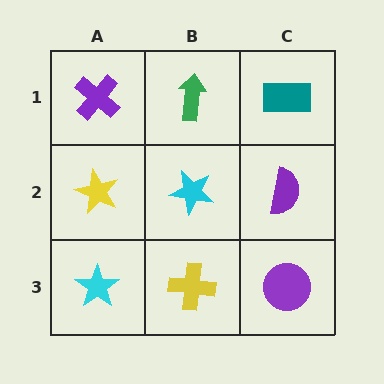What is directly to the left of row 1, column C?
A green arrow.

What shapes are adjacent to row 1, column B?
A cyan star (row 2, column B), a purple cross (row 1, column A), a teal rectangle (row 1, column C).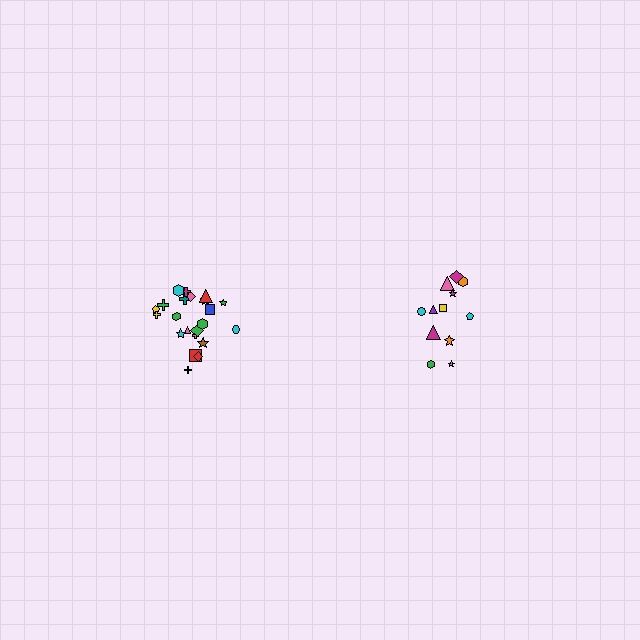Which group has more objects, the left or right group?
The left group.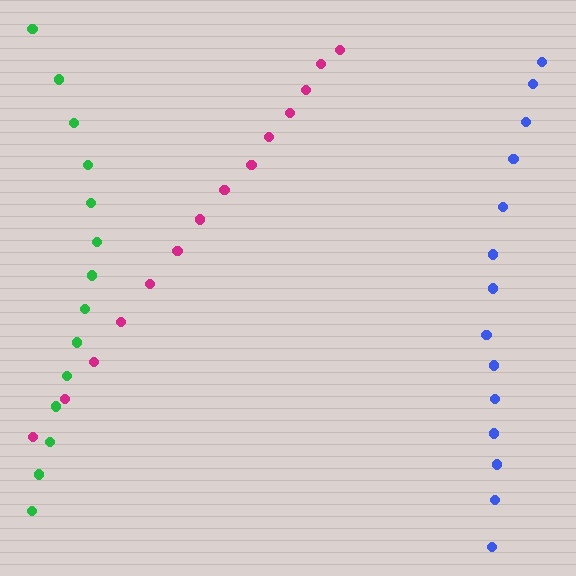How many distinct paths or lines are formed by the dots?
There are 3 distinct paths.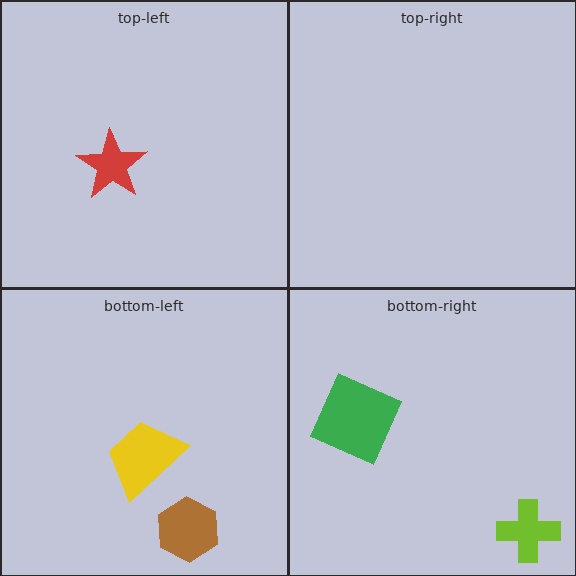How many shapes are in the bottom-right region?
2.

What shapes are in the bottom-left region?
The brown hexagon, the yellow trapezoid.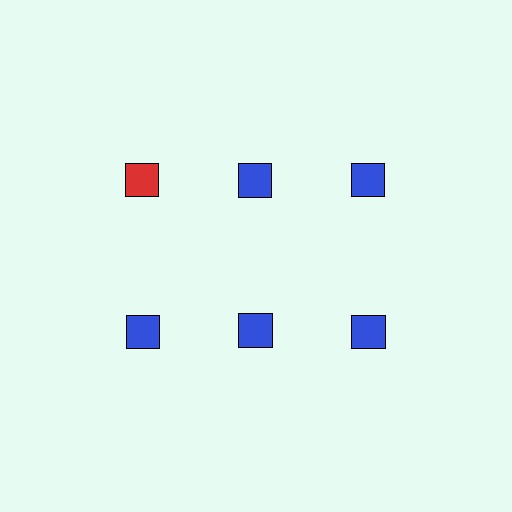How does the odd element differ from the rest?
It has a different color: red instead of blue.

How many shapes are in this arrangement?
There are 6 shapes arranged in a grid pattern.